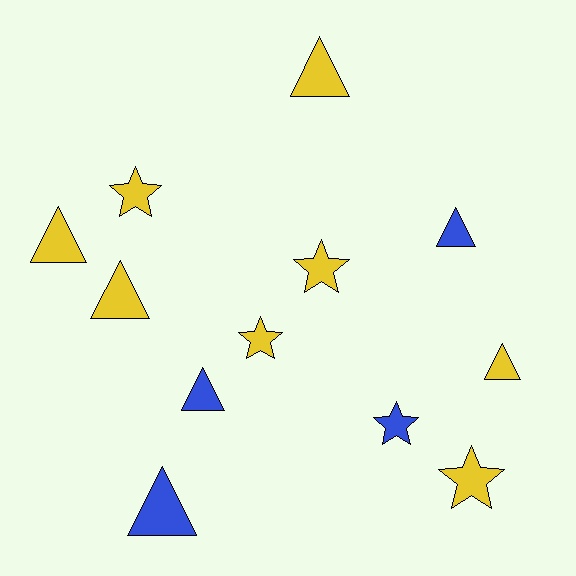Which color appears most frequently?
Yellow, with 8 objects.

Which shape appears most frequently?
Triangle, with 7 objects.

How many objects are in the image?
There are 12 objects.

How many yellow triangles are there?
There are 4 yellow triangles.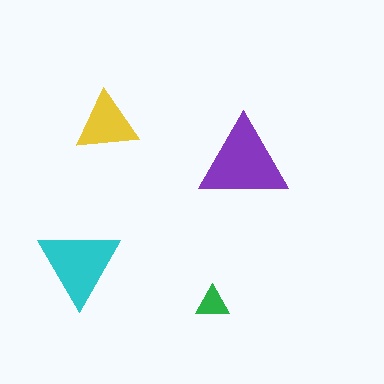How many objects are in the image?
There are 4 objects in the image.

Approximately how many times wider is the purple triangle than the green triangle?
About 2.5 times wider.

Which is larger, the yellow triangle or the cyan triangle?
The cyan one.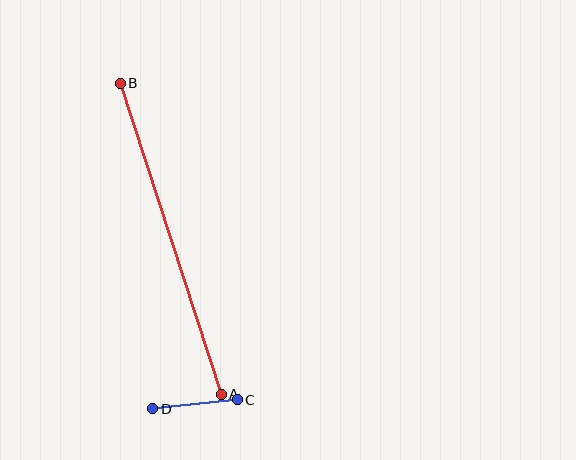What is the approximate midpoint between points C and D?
The midpoint is at approximately (195, 404) pixels.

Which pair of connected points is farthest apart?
Points A and B are farthest apart.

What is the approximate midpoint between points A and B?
The midpoint is at approximately (171, 239) pixels.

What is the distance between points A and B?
The distance is approximately 327 pixels.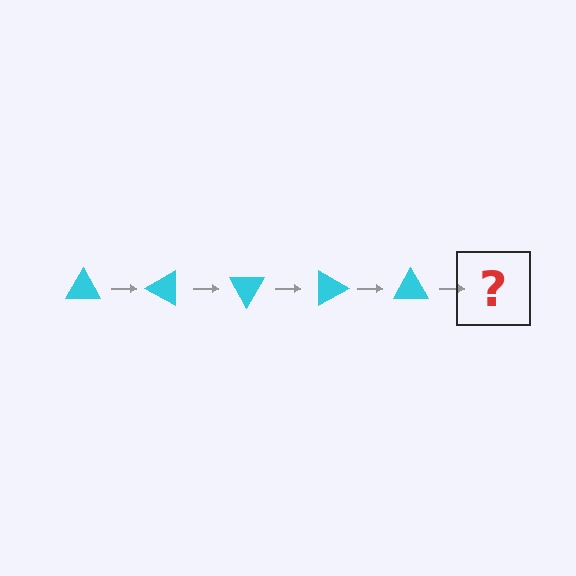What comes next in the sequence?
The next element should be a cyan triangle rotated 150 degrees.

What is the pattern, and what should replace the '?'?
The pattern is that the triangle rotates 30 degrees each step. The '?' should be a cyan triangle rotated 150 degrees.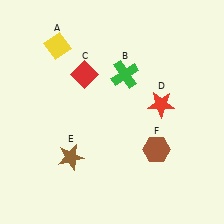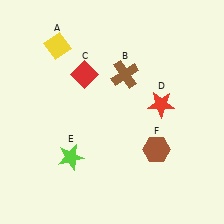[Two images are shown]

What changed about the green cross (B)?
In Image 1, B is green. In Image 2, it changed to brown.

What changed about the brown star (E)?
In Image 1, E is brown. In Image 2, it changed to lime.